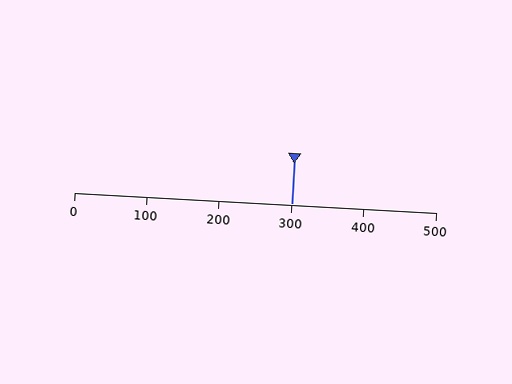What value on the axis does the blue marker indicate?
The marker indicates approximately 300.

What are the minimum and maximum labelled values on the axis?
The axis runs from 0 to 500.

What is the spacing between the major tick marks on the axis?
The major ticks are spaced 100 apart.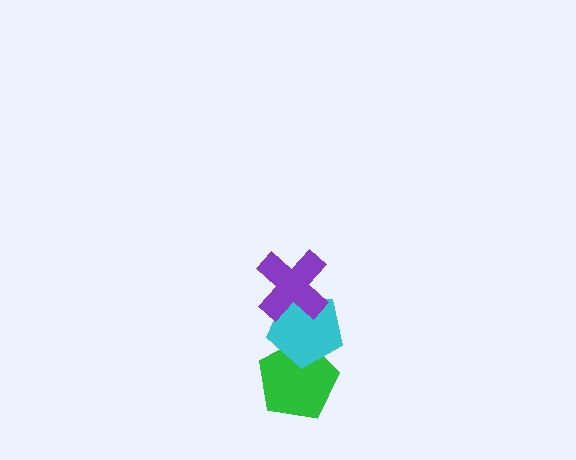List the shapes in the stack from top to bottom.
From top to bottom: the purple cross, the cyan pentagon, the green pentagon.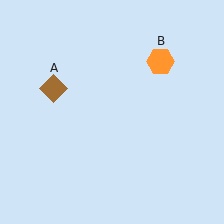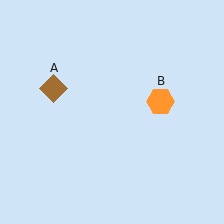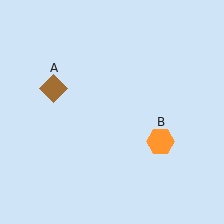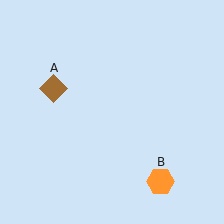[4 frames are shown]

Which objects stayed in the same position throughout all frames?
Brown diamond (object A) remained stationary.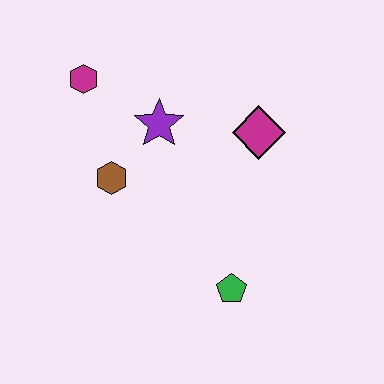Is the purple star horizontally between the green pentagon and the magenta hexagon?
Yes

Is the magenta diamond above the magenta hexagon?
No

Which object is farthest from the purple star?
The green pentagon is farthest from the purple star.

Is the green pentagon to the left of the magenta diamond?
Yes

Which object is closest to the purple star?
The brown hexagon is closest to the purple star.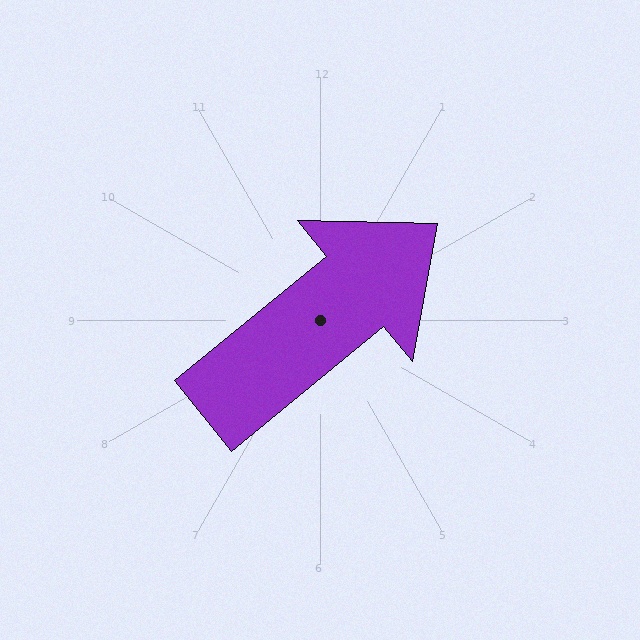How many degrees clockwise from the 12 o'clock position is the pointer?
Approximately 51 degrees.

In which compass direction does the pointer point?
Northeast.